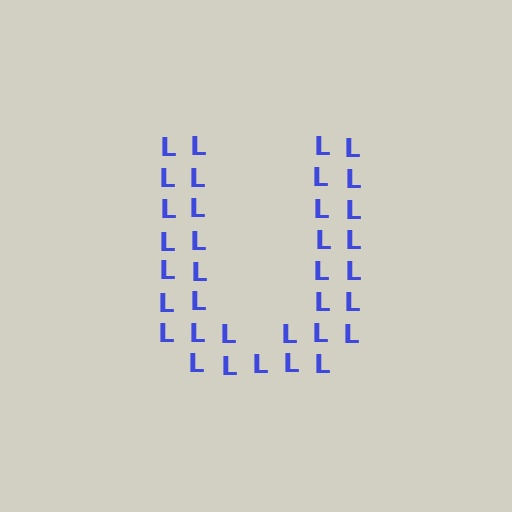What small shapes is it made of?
It is made of small letter L's.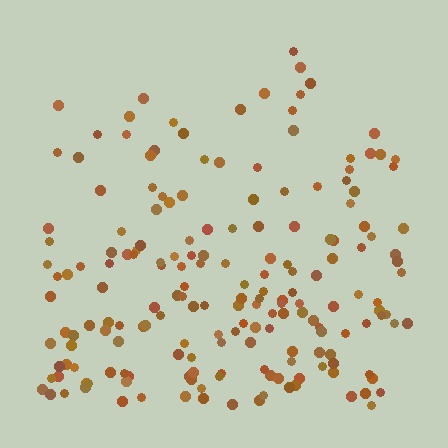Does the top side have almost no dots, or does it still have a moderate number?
Still a moderate number, just noticeably fewer than the bottom.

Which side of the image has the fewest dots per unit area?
The top.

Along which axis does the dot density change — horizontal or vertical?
Vertical.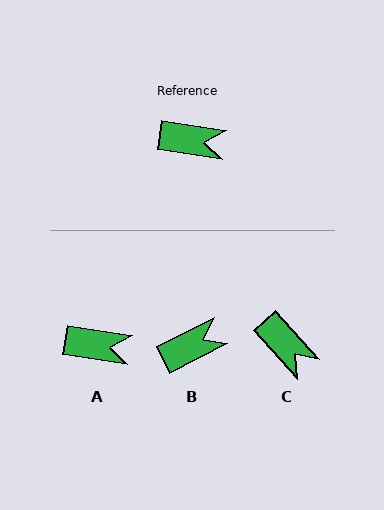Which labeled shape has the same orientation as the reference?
A.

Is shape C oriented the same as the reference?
No, it is off by about 39 degrees.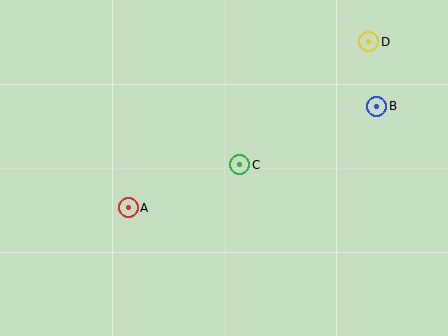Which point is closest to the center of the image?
Point C at (240, 165) is closest to the center.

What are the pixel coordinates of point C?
Point C is at (240, 165).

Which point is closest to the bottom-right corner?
Point B is closest to the bottom-right corner.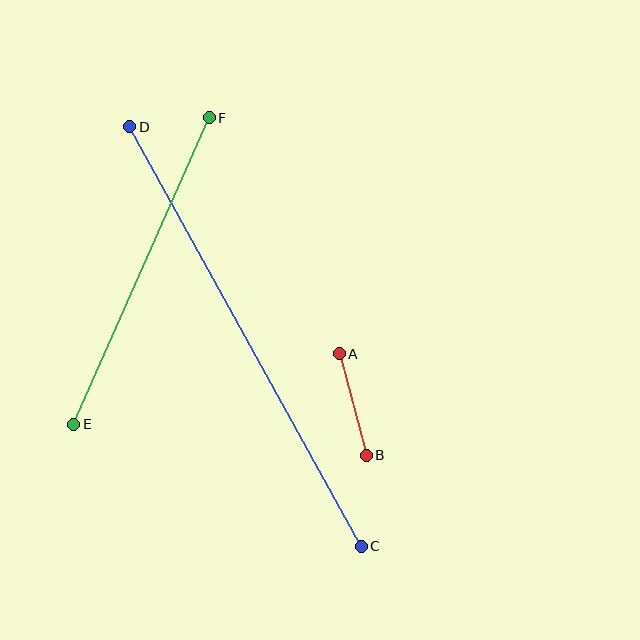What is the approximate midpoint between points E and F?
The midpoint is at approximately (142, 271) pixels.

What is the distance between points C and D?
The distance is approximately 479 pixels.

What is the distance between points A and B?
The distance is approximately 105 pixels.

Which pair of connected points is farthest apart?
Points C and D are farthest apart.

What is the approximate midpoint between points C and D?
The midpoint is at approximately (246, 337) pixels.